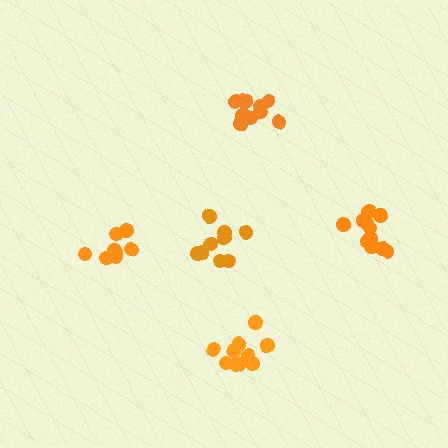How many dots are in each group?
Group 1: 11 dots, Group 2: 8 dots, Group 3: 11 dots, Group 4: 10 dots, Group 5: 9 dots (49 total).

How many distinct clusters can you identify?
There are 5 distinct clusters.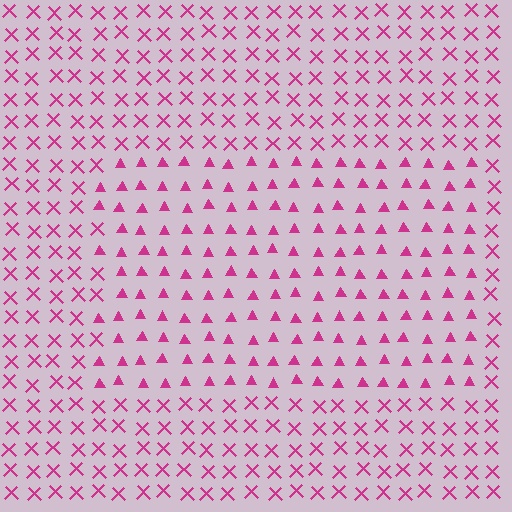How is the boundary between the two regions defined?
The boundary is defined by a change in element shape: triangles inside vs. X marks outside. All elements share the same color and spacing.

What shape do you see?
I see a rectangle.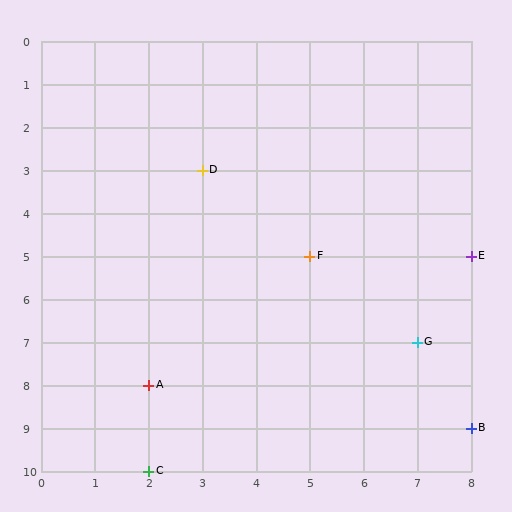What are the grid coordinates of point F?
Point F is at grid coordinates (5, 5).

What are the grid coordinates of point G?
Point G is at grid coordinates (7, 7).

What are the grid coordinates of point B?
Point B is at grid coordinates (8, 9).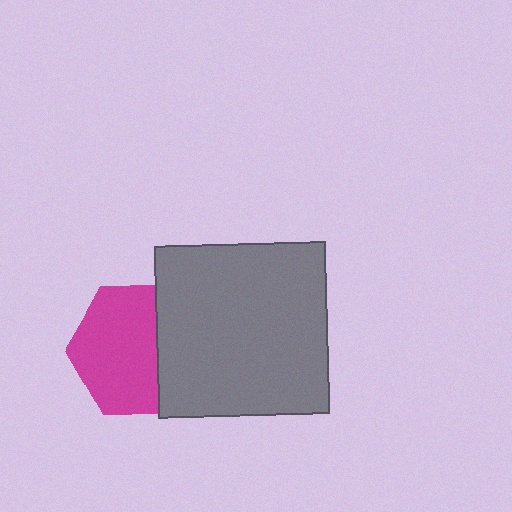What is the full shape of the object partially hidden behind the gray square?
The partially hidden object is a magenta hexagon.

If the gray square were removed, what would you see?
You would see the complete magenta hexagon.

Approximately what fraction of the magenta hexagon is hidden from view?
Roughly 34% of the magenta hexagon is hidden behind the gray square.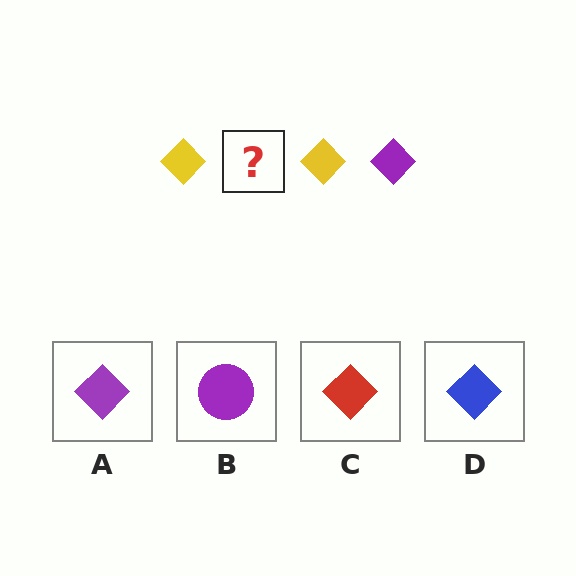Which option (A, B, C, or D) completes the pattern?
A.